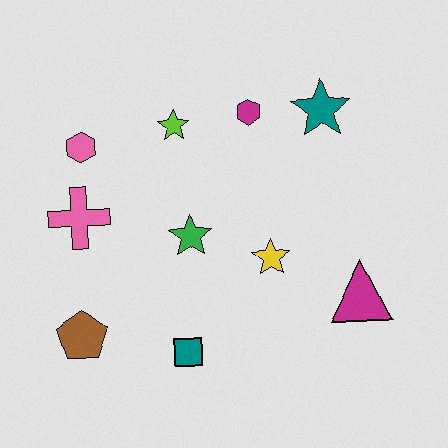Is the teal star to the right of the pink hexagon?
Yes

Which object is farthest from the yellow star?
The pink hexagon is farthest from the yellow star.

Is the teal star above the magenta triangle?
Yes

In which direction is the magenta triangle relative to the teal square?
The magenta triangle is to the right of the teal square.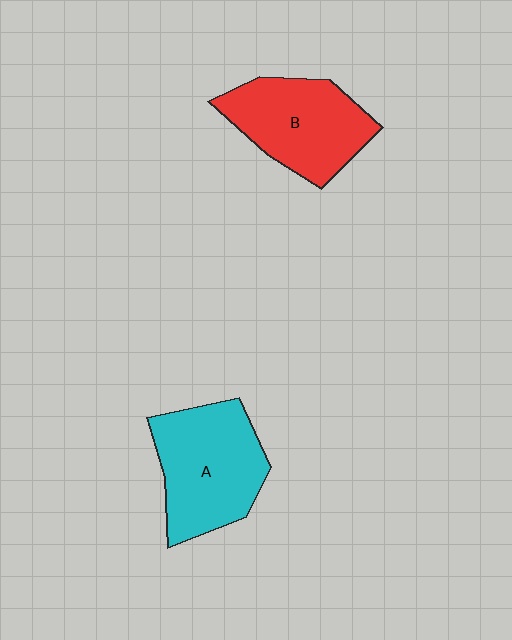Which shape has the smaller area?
Shape B (red).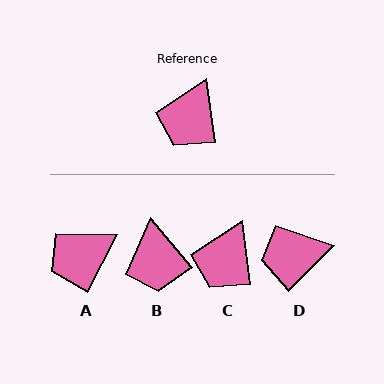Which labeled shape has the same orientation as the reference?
C.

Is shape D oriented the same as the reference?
No, it is off by about 52 degrees.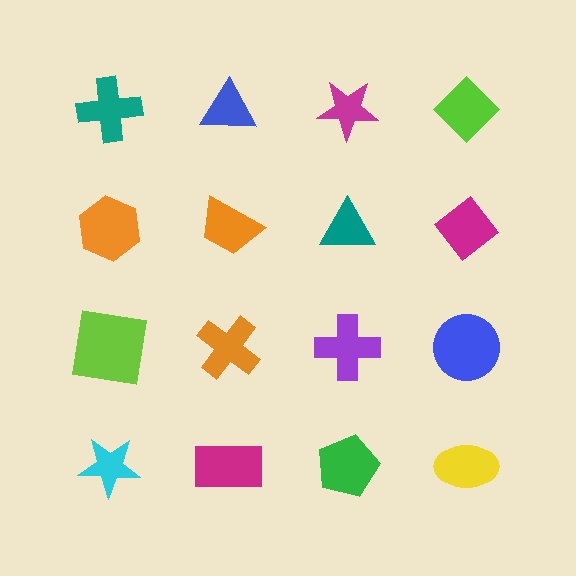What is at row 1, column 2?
A blue triangle.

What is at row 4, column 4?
A yellow ellipse.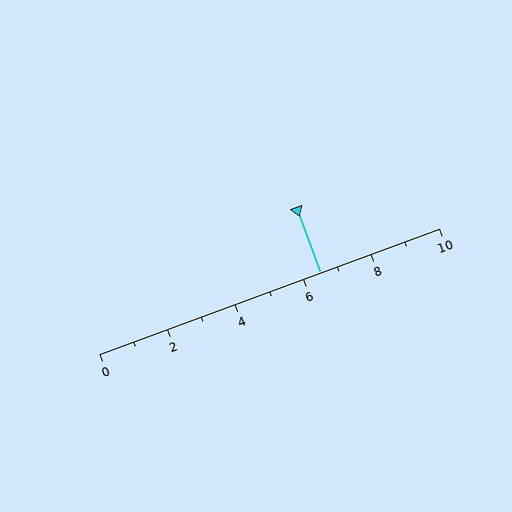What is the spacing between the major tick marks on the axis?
The major ticks are spaced 2 apart.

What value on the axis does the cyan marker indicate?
The marker indicates approximately 6.5.